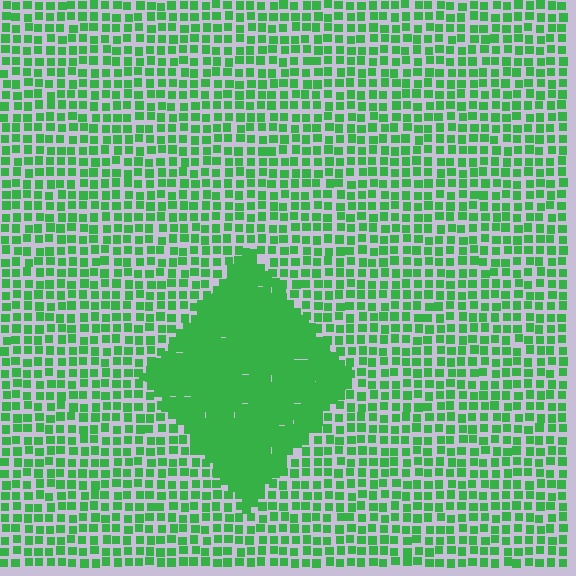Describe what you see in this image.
The image contains small green elements arranged at two different densities. A diamond-shaped region is visible where the elements are more densely packed than the surrounding area.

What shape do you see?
I see a diamond.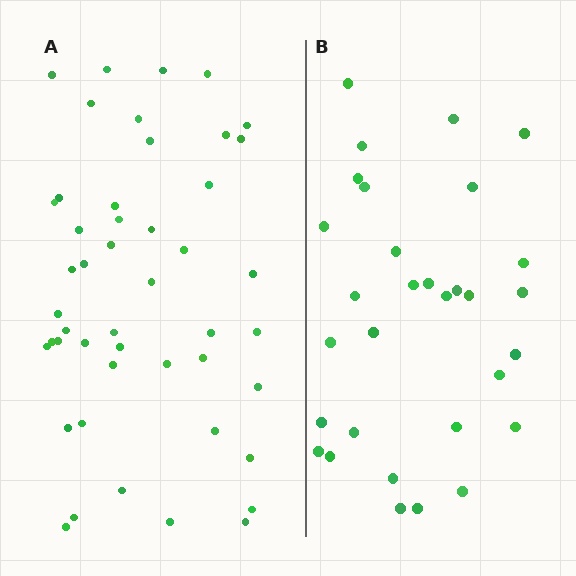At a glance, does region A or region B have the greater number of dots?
Region A (the left region) has more dots.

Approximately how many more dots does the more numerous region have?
Region A has approximately 15 more dots than region B.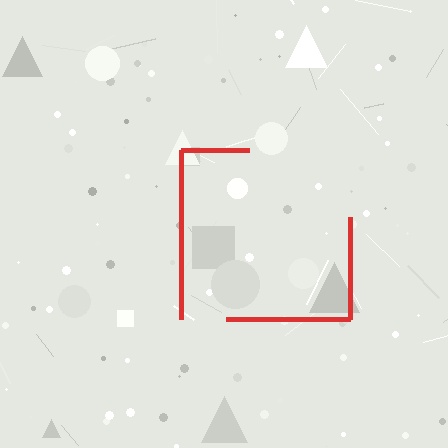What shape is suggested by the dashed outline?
The dashed outline suggests a square.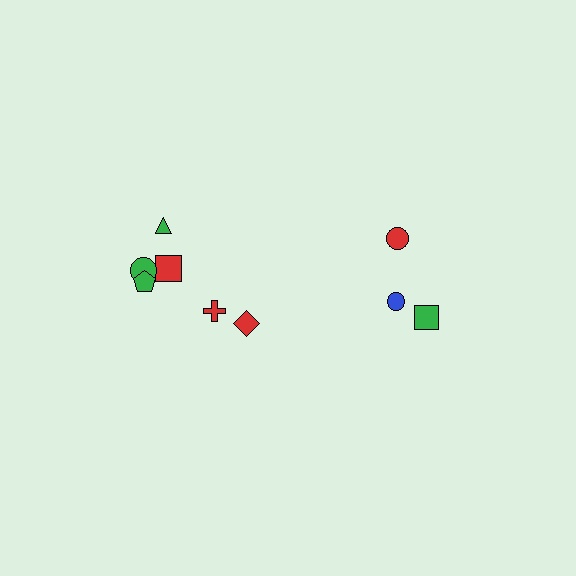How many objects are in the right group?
There are 3 objects.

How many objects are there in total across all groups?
There are 9 objects.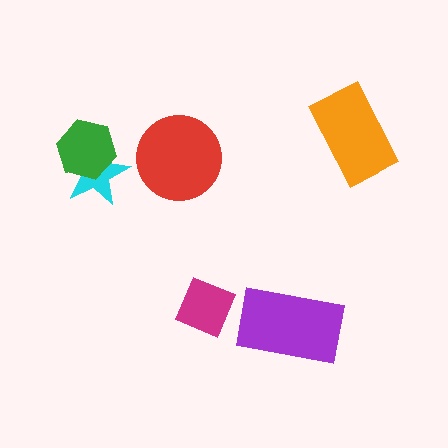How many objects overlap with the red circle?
0 objects overlap with the red circle.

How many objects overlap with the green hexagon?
1 object overlaps with the green hexagon.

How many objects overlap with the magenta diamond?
0 objects overlap with the magenta diamond.